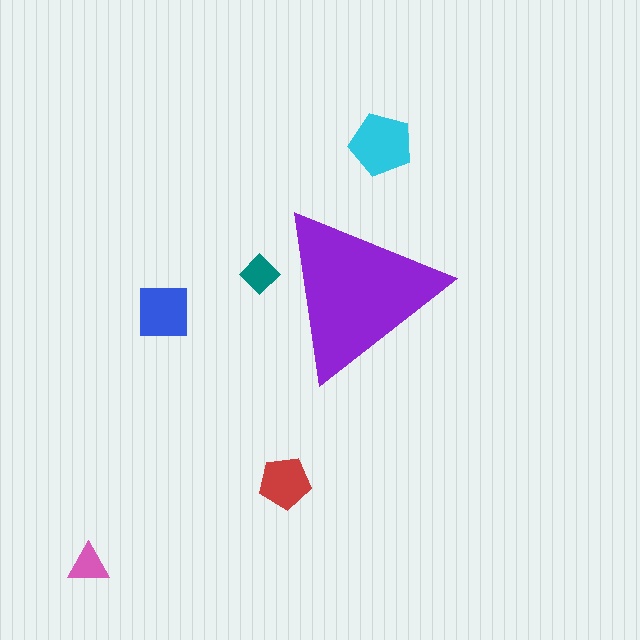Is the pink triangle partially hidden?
No, the pink triangle is fully visible.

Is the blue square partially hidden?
No, the blue square is fully visible.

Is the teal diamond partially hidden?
Yes, the teal diamond is partially hidden behind the purple triangle.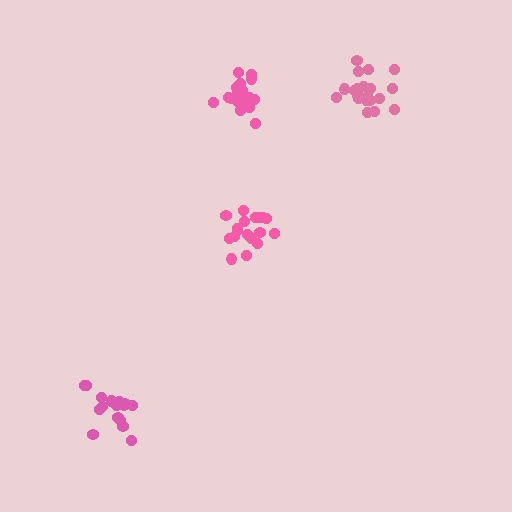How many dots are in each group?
Group 1: 19 dots, Group 2: 16 dots, Group 3: 21 dots, Group 4: 21 dots (77 total).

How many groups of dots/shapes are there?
There are 4 groups.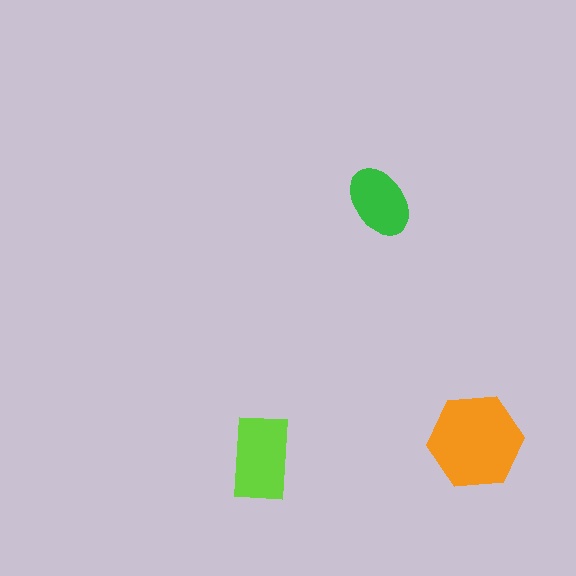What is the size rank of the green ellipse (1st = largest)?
3rd.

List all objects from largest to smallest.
The orange hexagon, the lime rectangle, the green ellipse.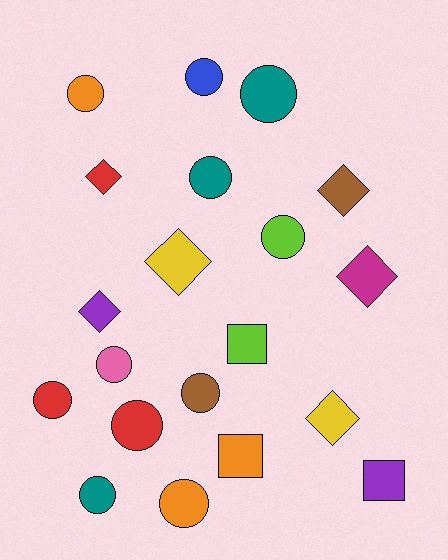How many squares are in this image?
There are 3 squares.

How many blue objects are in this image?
There is 1 blue object.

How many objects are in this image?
There are 20 objects.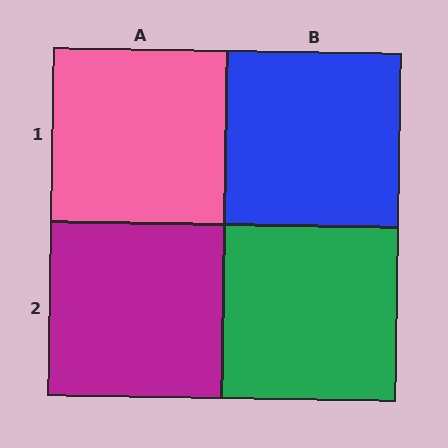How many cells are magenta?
1 cell is magenta.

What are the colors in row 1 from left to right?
Pink, blue.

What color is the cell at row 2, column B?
Green.